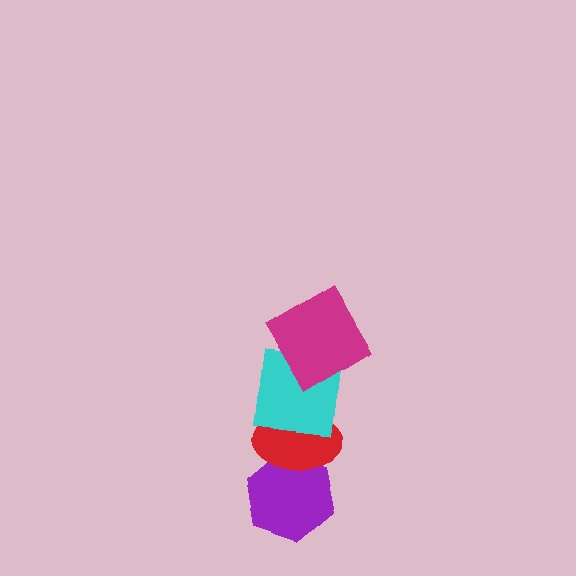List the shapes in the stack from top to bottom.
From top to bottom: the magenta diamond, the cyan square, the red ellipse, the purple hexagon.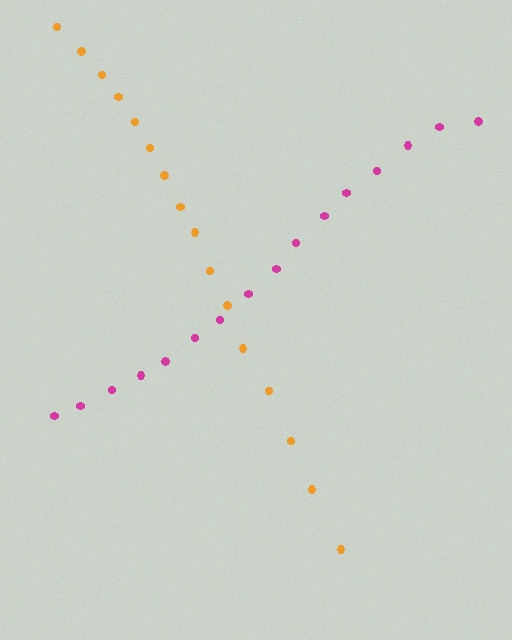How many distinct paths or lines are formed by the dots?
There are 2 distinct paths.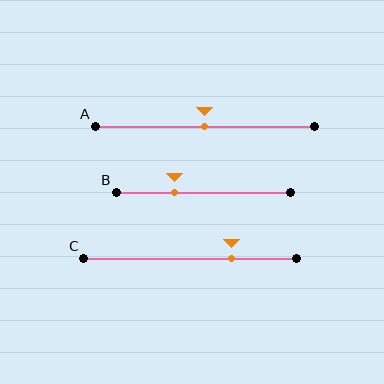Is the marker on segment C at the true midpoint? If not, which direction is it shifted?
No, the marker on segment C is shifted to the right by about 19% of the segment length.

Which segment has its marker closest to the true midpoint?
Segment A has its marker closest to the true midpoint.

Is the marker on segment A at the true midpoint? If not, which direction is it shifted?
Yes, the marker on segment A is at the true midpoint.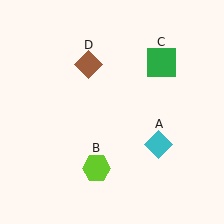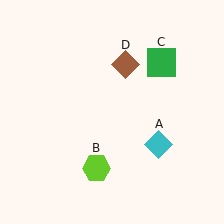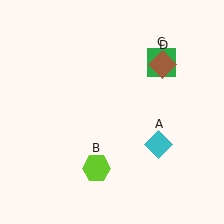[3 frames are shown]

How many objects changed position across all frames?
1 object changed position: brown diamond (object D).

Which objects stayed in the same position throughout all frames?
Cyan diamond (object A) and lime hexagon (object B) and green square (object C) remained stationary.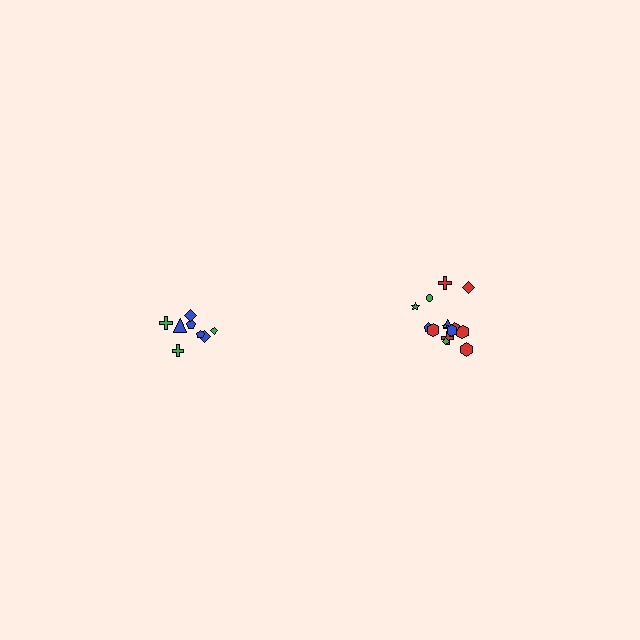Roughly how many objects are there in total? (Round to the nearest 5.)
Roughly 25 objects in total.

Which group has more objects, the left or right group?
The right group.